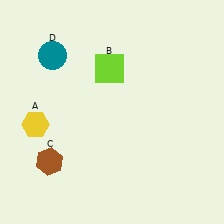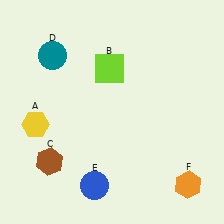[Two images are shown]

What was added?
A blue circle (E), an orange hexagon (F) were added in Image 2.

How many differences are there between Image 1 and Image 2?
There are 2 differences between the two images.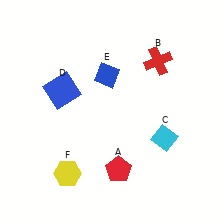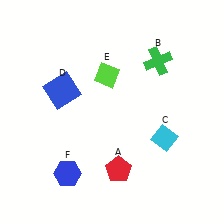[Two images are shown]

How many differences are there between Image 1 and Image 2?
There are 3 differences between the two images.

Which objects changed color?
B changed from red to green. E changed from blue to lime. F changed from yellow to blue.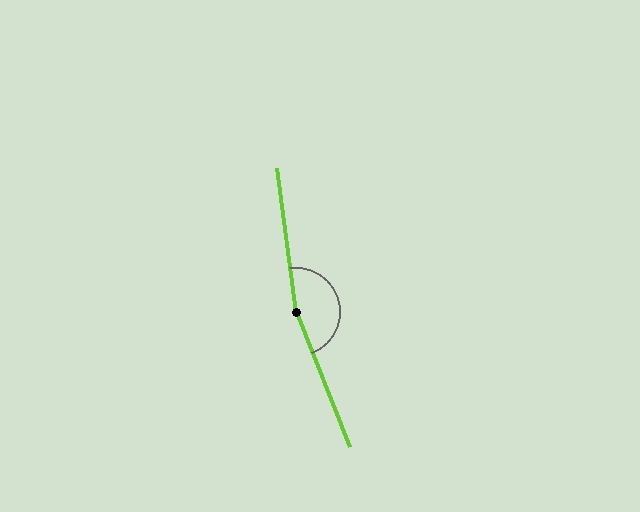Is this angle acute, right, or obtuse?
It is obtuse.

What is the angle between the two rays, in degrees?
Approximately 166 degrees.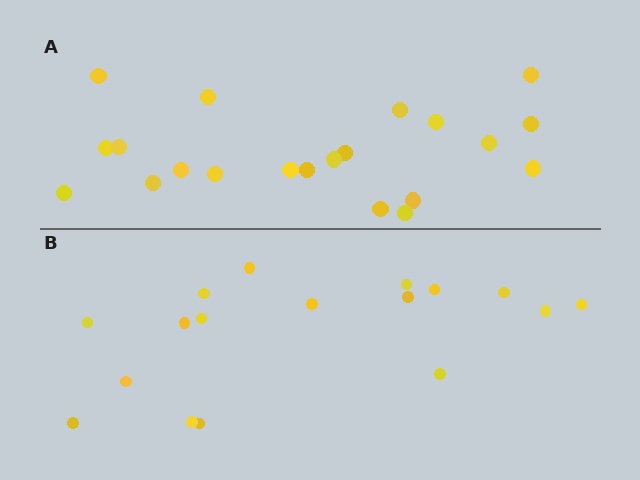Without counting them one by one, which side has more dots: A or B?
Region A (the top region) has more dots.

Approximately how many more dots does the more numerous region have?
Region A has about 4 more dots than region B.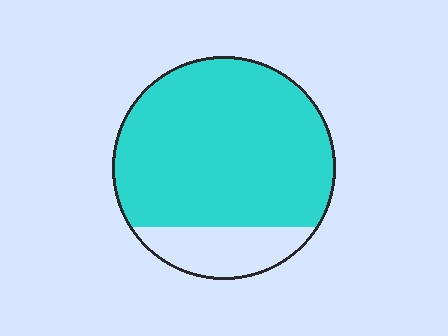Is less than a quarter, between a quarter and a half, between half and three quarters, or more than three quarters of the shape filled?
More than three quarters.